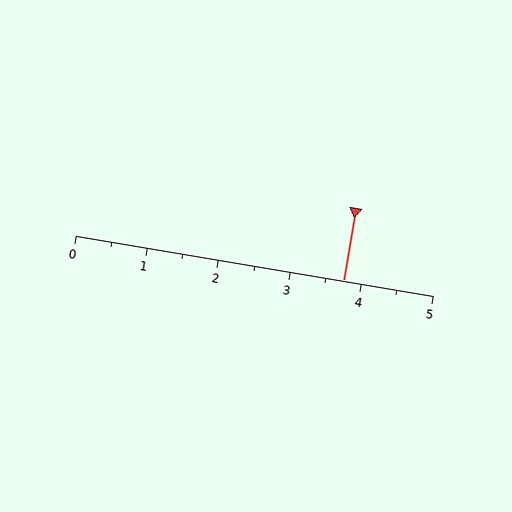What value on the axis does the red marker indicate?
The marker indicates approximately 3.8.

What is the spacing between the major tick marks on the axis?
The major ticks are spaced 1 apart.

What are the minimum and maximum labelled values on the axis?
The axis runs from 0 to 5.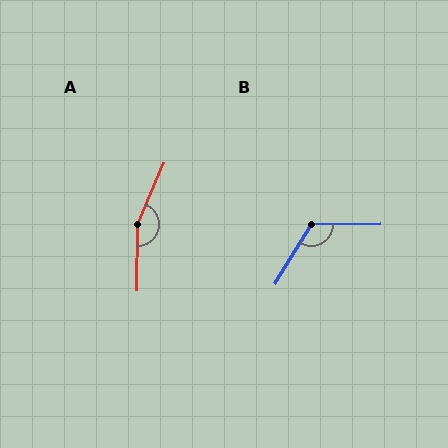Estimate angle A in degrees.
Approximately 157 degrees.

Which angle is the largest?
A, at approximately 157 degrees.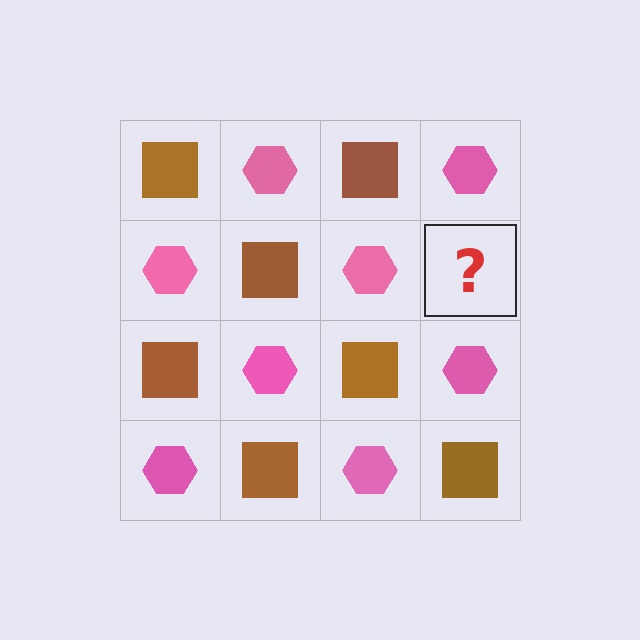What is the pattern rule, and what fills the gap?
The rule is that it alternates brown square and pink hexagon in a checkerboard pattern. The gap should be filled with a brown square.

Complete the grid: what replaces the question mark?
The question mark should be replaced with a brown square.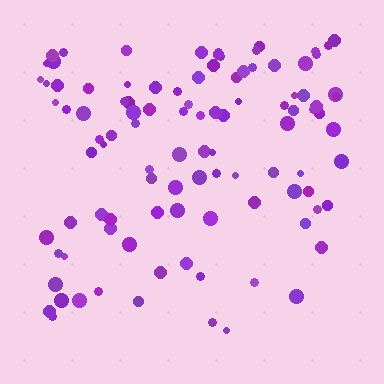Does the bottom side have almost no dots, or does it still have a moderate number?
Still a moderate number, just noticeably fewer than the top.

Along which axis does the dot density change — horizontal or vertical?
Vertical.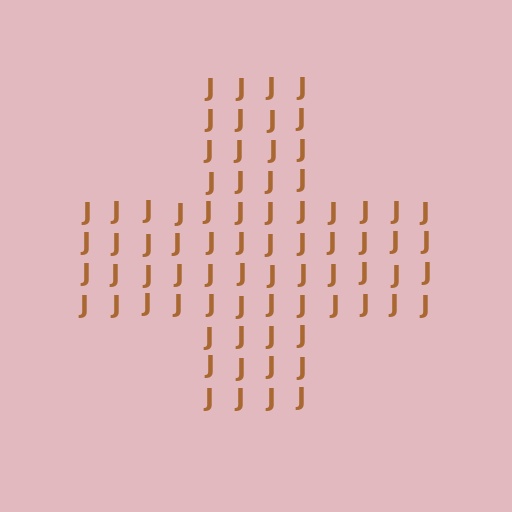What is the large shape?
The large shape is a cross.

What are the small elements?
The small elements are letter J's.